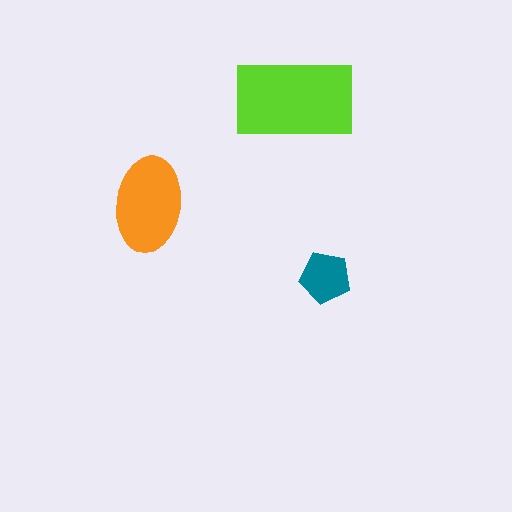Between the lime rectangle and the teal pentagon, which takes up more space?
The lime rectangle.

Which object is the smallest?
The teal pentagon.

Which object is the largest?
The lime rectangle.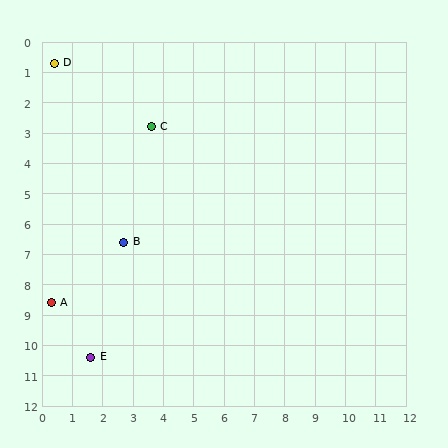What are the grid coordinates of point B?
Point B is at approximately (2.7, 6.6).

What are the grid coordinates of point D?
Point D is at approximately (0.4, 0.7).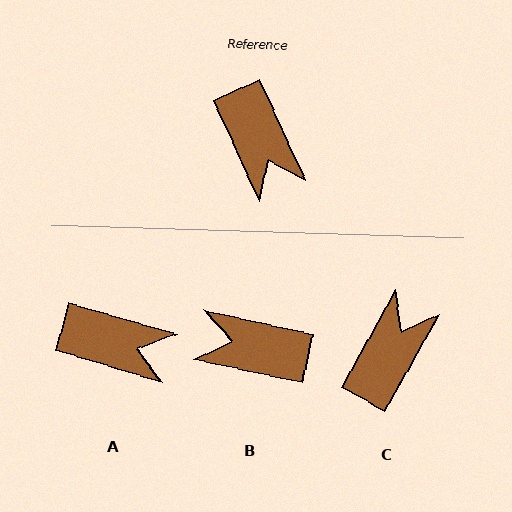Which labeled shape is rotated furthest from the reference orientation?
C, about 127 degrees away.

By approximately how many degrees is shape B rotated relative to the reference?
Approximately 127 degrees clockwise.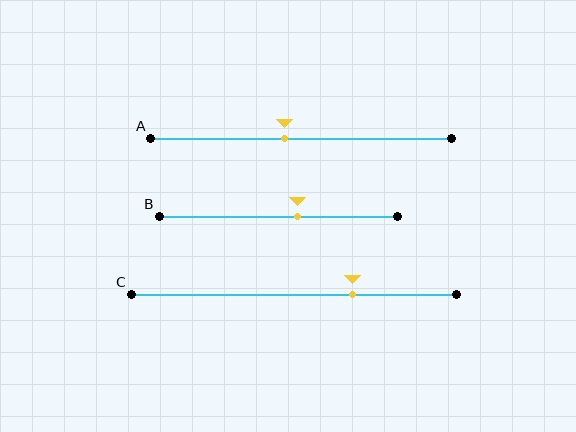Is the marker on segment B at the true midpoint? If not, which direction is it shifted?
No, the marker on segment B is shifted to the right by about 8% of the segment length.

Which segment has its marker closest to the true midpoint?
Segment A has its marker closest to the true midpoint.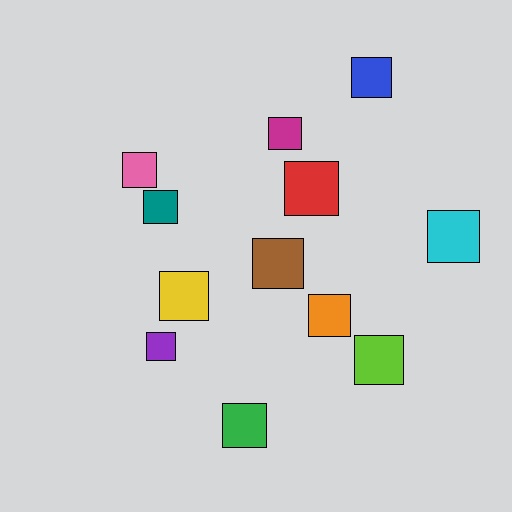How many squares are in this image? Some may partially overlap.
There are 12 squares.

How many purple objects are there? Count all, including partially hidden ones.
There is 1 purple object.